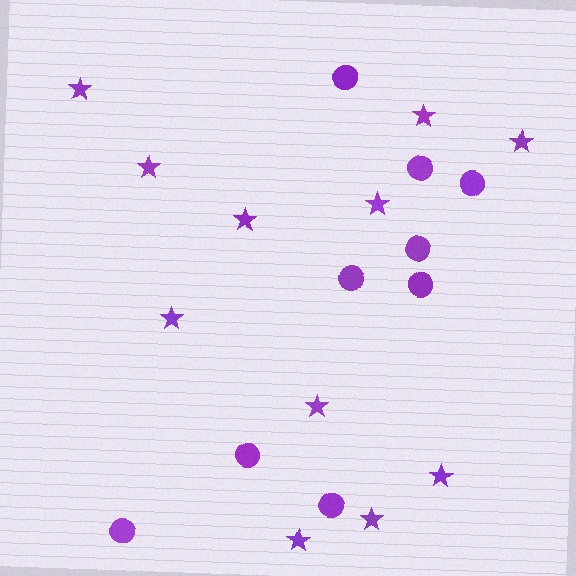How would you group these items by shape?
There are 2 groups: one group of circles (9) and one group of stars (11).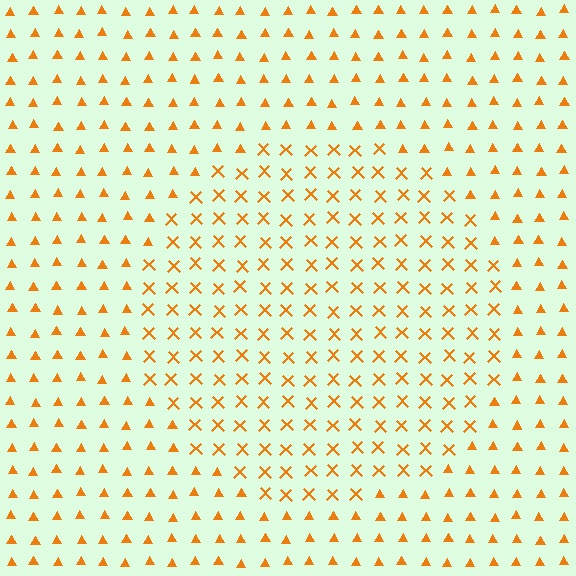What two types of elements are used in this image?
The image uses X marks inside the circle region and triangles outside it.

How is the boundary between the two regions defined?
The boundary is defined by a change in element shape: X marks inside vs. triangles outside. All elements share the same color and spacing.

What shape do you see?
I see a circle.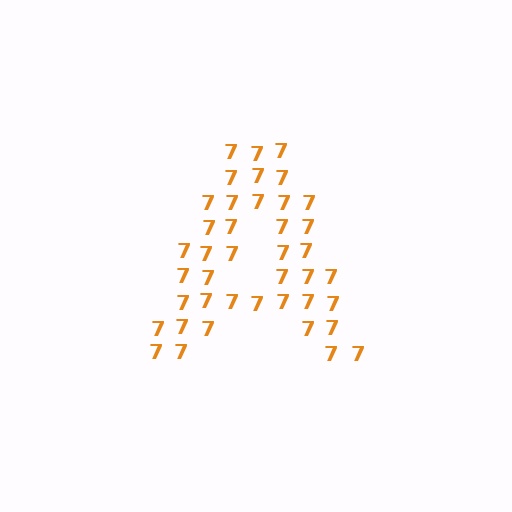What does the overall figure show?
The overall figure shows the letter A.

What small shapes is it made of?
It is made of small digit 7's.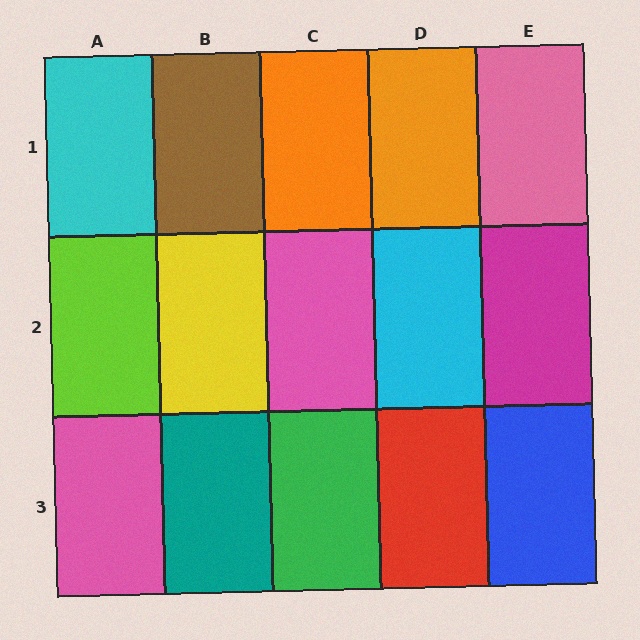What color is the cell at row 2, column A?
Lime.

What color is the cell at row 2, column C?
Pink.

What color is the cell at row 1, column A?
Cyan.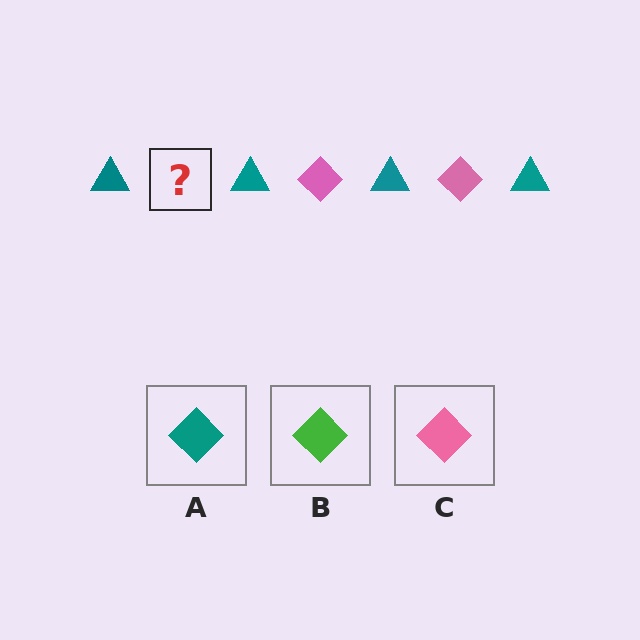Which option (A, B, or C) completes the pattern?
C.